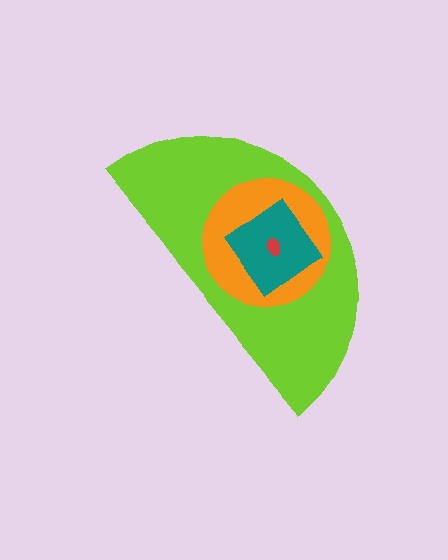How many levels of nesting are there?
4.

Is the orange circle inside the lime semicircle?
Yes.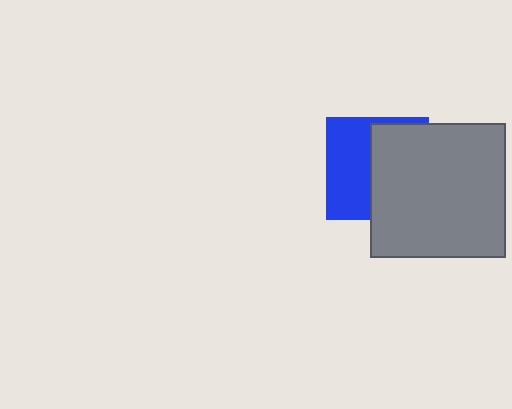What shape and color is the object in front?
The object in front is a gray square.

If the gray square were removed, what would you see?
You would see the complete blue square.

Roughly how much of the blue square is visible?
About half of it is visible (roughly 46%).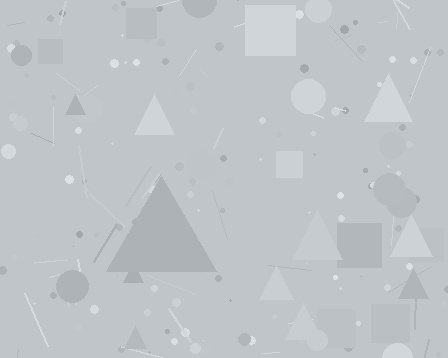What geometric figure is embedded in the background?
A triangle is embedded in the background.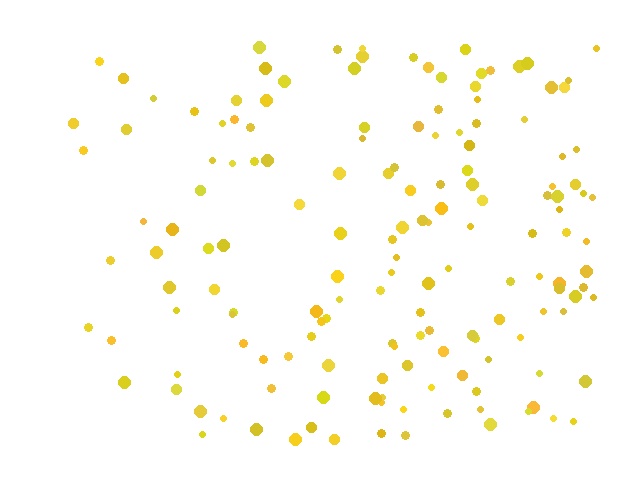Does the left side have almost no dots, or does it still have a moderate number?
Still a moderate number, just noticeably fewer than the right.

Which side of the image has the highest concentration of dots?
The right.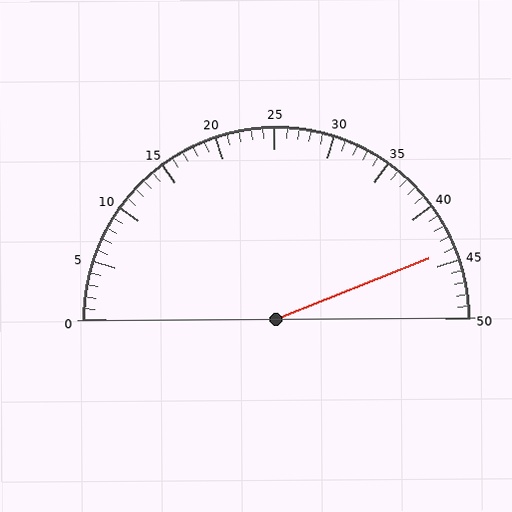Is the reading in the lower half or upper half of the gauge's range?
The reading is in the upper half of the range (0 to 50).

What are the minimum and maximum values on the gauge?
The gauge ranges from 0 to 50.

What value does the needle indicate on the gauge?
The needle indicates approximately 44.